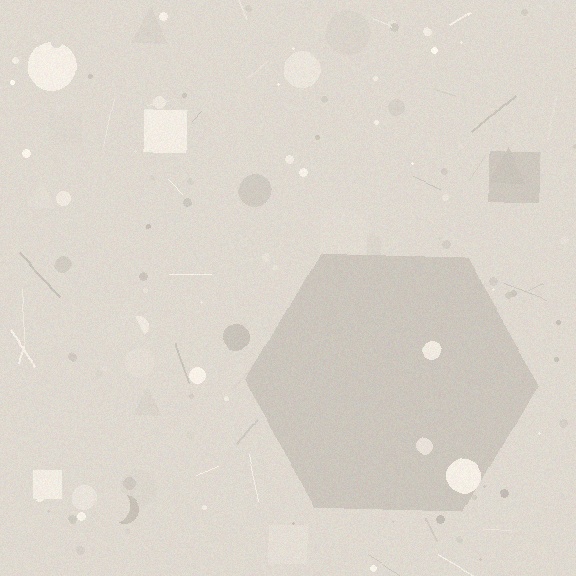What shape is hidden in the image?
A hexagon is hidden in the image.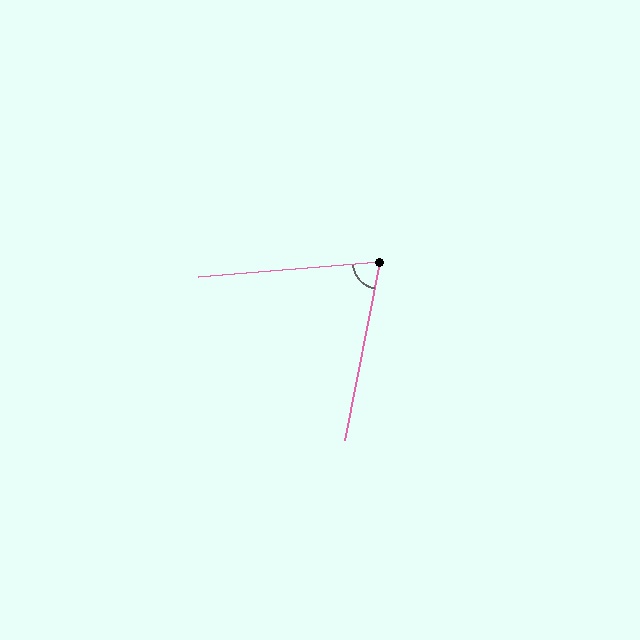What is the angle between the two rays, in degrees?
Approximately 74 degrees.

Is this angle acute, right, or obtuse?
It is acute.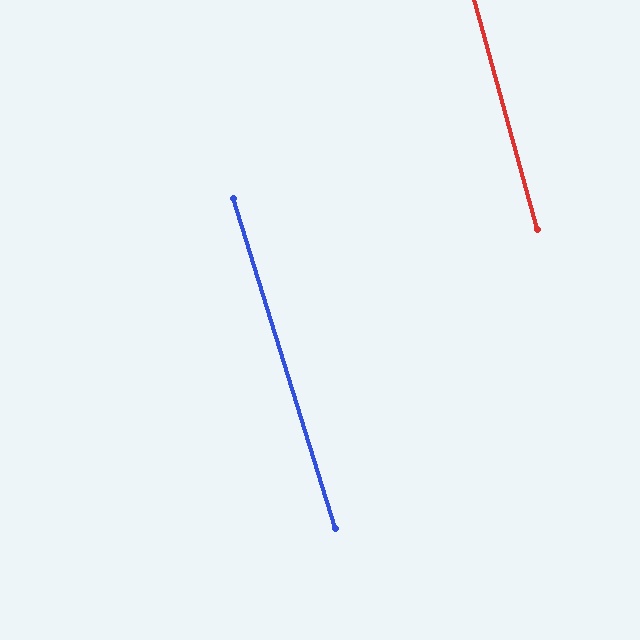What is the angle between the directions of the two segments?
Approximately 2 degrees.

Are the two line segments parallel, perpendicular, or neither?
Parallel — their directions differ by only 1.9°.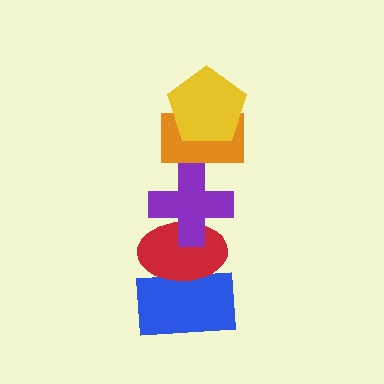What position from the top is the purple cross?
The purple cross is 3rd from the top.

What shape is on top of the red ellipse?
The purple cross is on top of the red ellipse.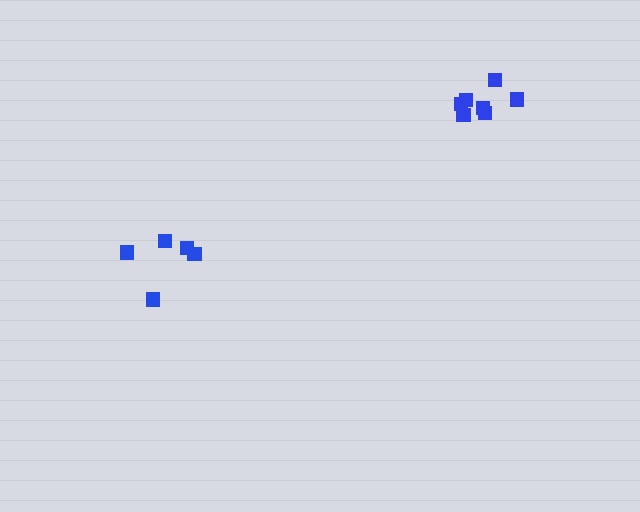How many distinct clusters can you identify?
There are 2 distinct clusters.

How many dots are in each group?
Group 1: 7 dots, Group 2: 5 dots (12 total).